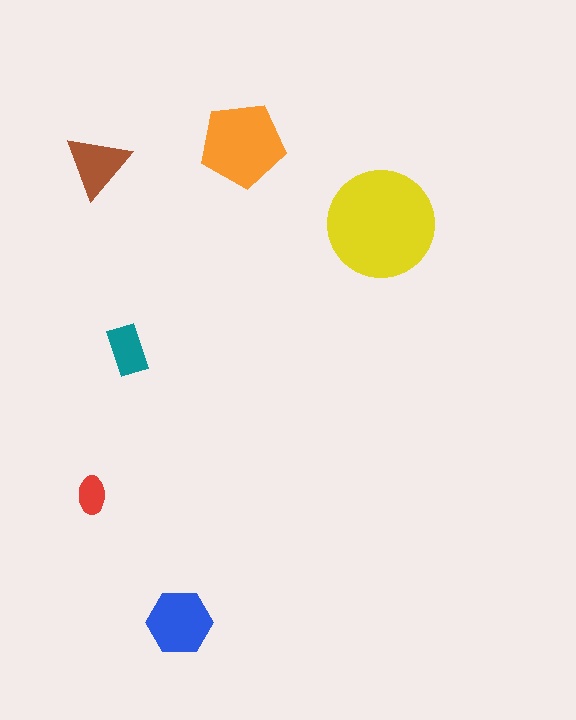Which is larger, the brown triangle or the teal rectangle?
The brown triangle.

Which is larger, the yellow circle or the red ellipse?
The yellow circle.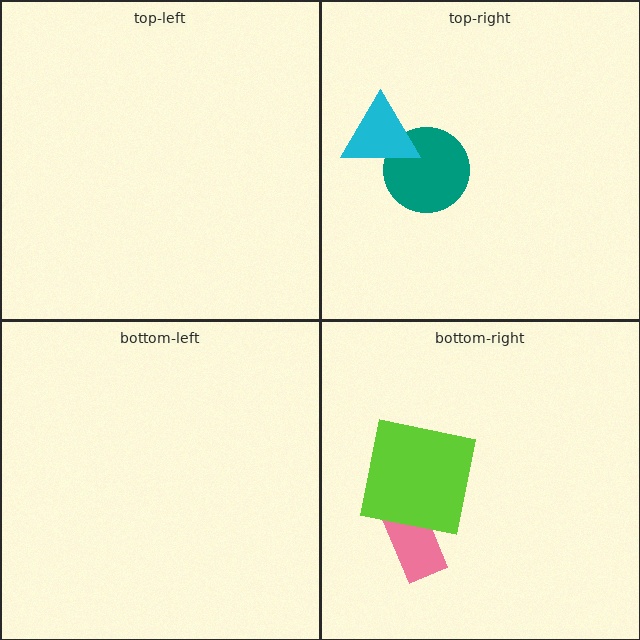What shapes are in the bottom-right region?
The pink rectangle, the lime square.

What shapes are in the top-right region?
The teal circle, the cyan triangle.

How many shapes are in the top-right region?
2.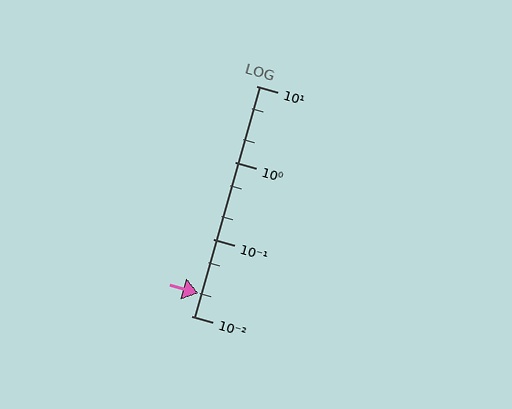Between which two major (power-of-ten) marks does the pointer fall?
The pointer is between 0.01 and 0.1.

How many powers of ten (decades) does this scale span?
The scale spans 3 decades, from 0.01 to 10.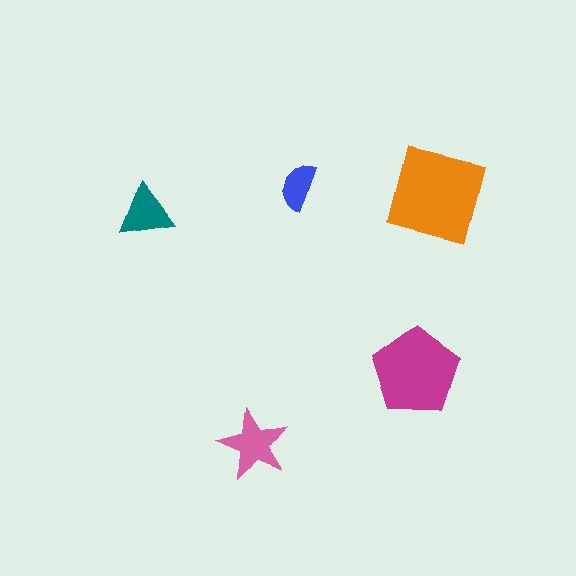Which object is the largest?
The orange square.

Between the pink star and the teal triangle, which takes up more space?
The pink star.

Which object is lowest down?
The pink star is bottommost.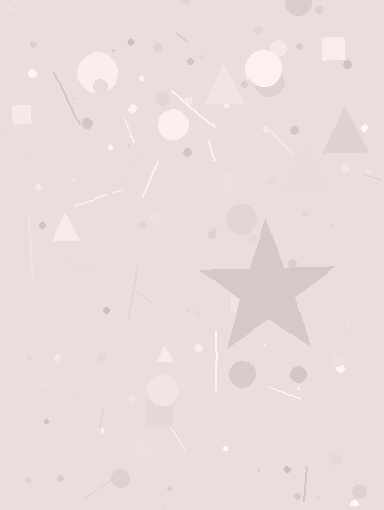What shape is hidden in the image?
A star is hidden in the image.